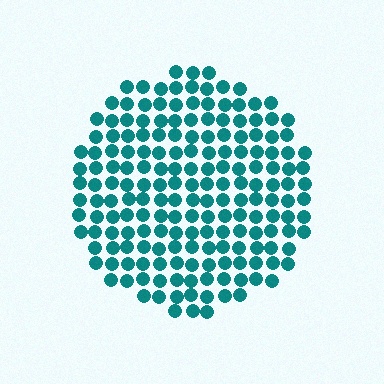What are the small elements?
The small elements are circles.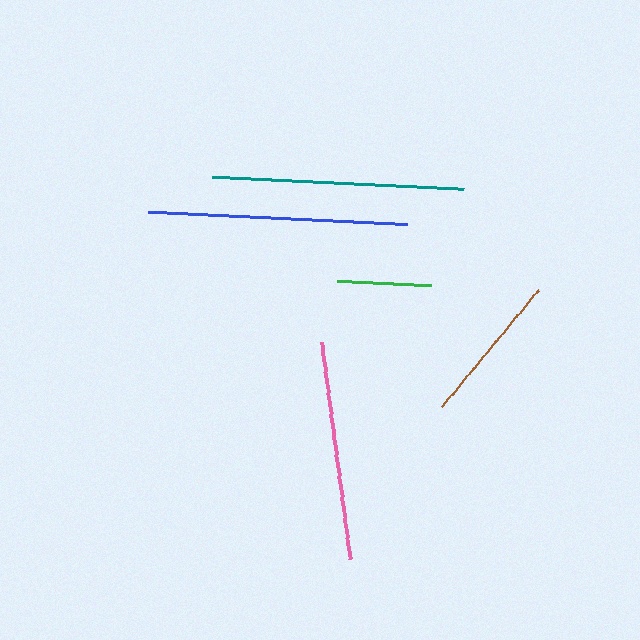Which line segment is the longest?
The blue line is the longest at approximately 259 pixels.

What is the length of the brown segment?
The brown segment is approximately 152 pixels long.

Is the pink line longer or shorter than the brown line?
The pink line is longer than the brown line.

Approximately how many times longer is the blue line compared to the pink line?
The blue line is approximately 1.2 times the length of the pink line.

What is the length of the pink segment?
The pink segment is approximately 218 pixels long.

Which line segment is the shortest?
The green line is the shortest at approximately 94 pixels.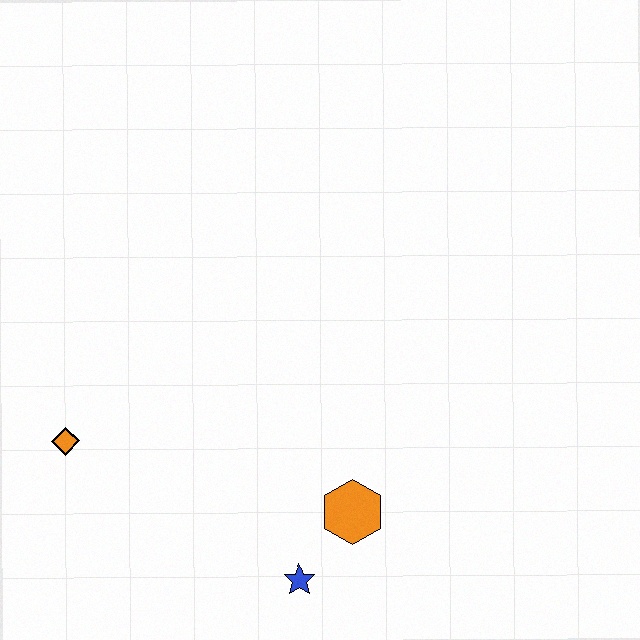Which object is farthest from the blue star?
The orange diamond is farthest from the blue star.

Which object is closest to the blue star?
The orange hexagon is closest to the blue star.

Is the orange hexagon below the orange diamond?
Yes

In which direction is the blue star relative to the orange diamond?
The blue star is to the right of the orange diamond.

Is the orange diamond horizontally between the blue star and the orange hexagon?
No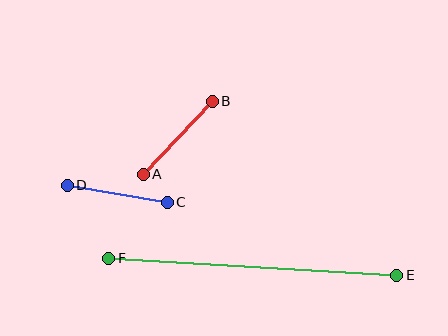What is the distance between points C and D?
The distance is approximately 101 pixels.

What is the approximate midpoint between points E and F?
The midpoint is at approximately (253, 267) pixels.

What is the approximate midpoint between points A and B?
The midpoint is at approximately (178, 138) pixels.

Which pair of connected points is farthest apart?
Points E and F are farthest apart.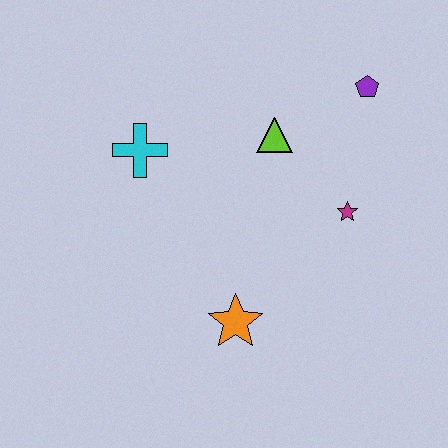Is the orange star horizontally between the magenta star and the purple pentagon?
No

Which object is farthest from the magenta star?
The cyan cross is farthest from the magenta star.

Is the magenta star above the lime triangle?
No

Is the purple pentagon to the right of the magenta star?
Yes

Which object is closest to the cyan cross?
The lime triangle is closest to the cyan cross.